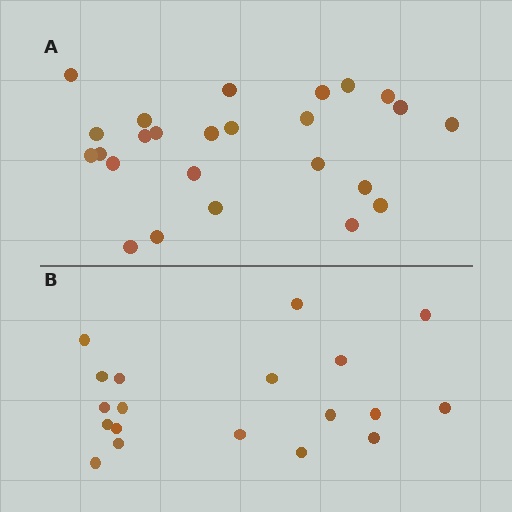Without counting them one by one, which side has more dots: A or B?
Region A (the top region) has more dots.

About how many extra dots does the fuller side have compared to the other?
Region A has about 6 more dots than region B.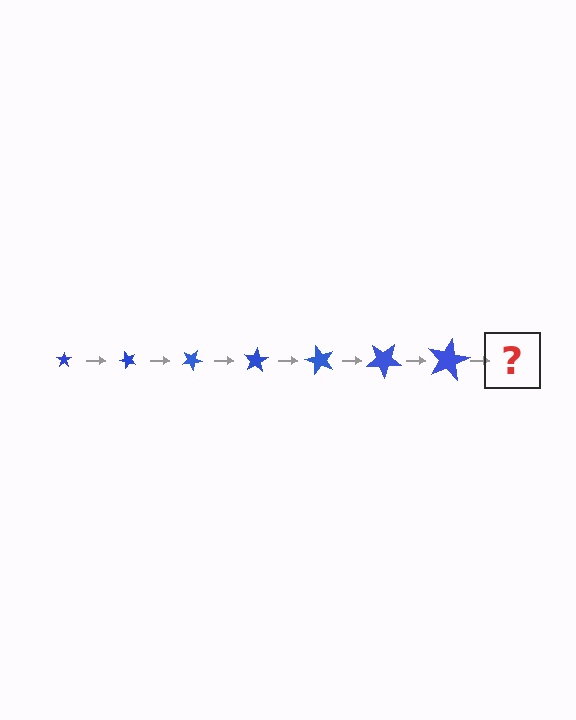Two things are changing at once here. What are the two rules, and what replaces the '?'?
The two rules are that the star grows larger each step and it rotates 50 degrees each step. The '?' should be a star, larger than the previous one and rotated 350 degrees from the start.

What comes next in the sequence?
The next element should be a star, larger than the previous one and rotated 350 degrees from the start.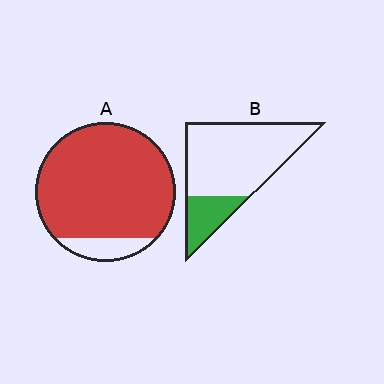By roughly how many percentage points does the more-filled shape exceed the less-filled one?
By roughly 65 percentage points (A over B).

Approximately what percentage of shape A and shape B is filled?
A is approximately 90% and B is approximately 20%.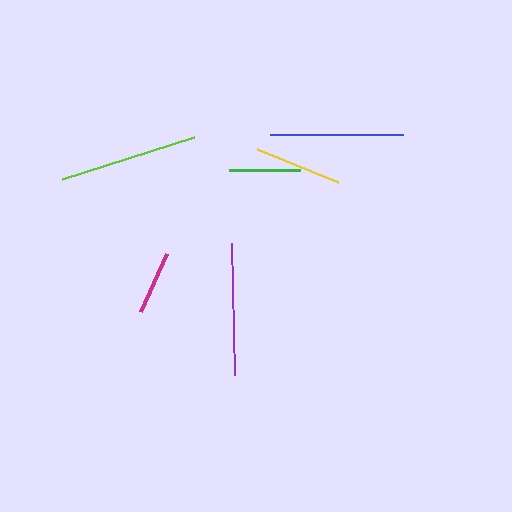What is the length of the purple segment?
The purple segment is approximately 132 pixels long.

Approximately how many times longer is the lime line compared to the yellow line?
The lime line is approximately 1.6 times the length of the yellow line.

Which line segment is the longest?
The lime line is the longest at approximately 139 pixels.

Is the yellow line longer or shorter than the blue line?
The blue line is longer than the yellow line.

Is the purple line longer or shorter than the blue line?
The blue line is longer than the purple line.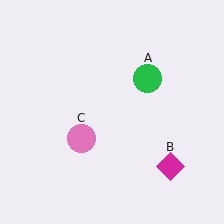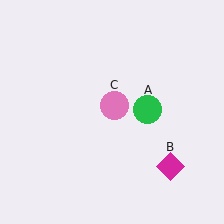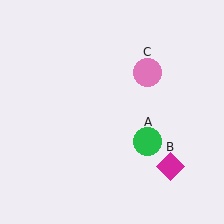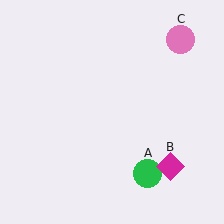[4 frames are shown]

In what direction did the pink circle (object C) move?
The pink circle (object C) moved up and to the right.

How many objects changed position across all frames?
2 objects changed position: green circle (object A), pink circle (object C).